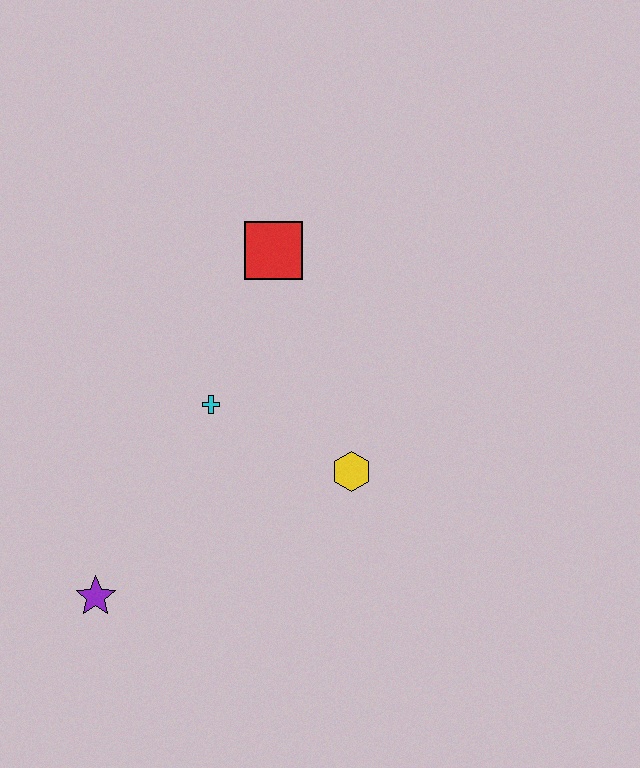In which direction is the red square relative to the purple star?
The red square is above the purple star.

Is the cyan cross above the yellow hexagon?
Yes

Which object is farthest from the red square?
The purple star is farthest from the red square.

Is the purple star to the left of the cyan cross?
Yes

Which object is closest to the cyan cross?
The yellow hexagon is closest to the cyan cross.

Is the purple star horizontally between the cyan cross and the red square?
No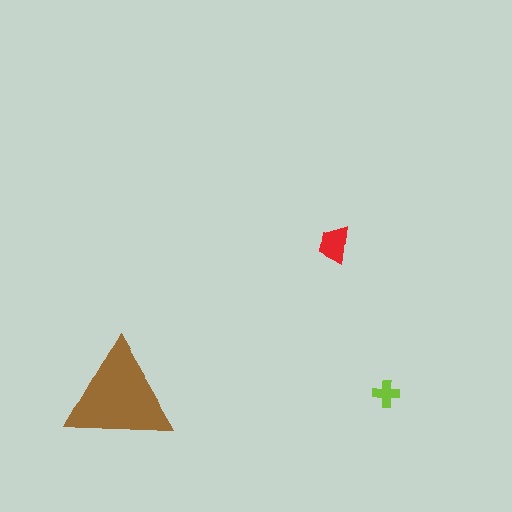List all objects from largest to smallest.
The brown triangle, the red trapezoid, the lime cross.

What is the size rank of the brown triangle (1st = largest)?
1st.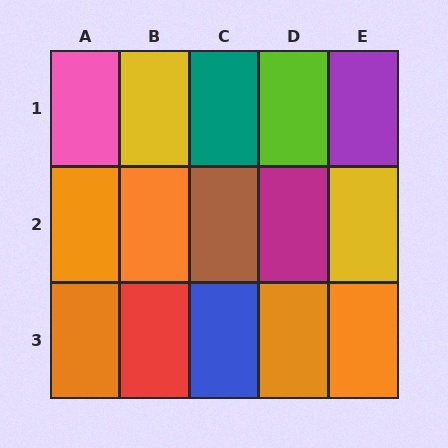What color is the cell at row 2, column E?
Yellow.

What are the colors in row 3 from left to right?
Orange, red, blue, orange, orange.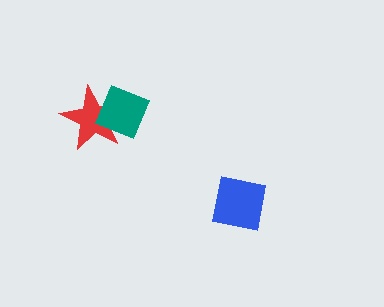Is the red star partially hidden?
Yes, it is partially covered by another shape.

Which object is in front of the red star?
The teal diamond is in front of the red star.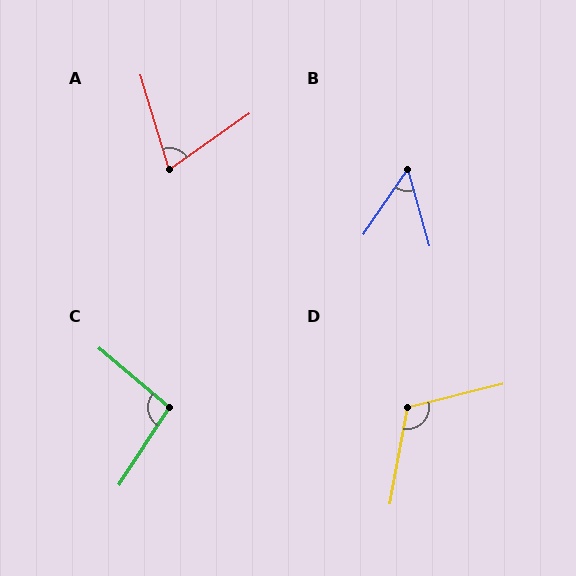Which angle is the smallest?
B, at approximately 50 degrees.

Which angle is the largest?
D, at approximately 114 degrees.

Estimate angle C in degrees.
Approximately 97 degrees.